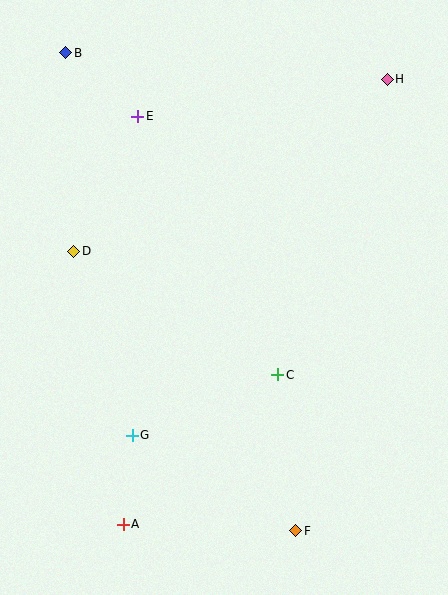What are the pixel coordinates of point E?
Point E is at (138, 116).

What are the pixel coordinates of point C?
Point C is at (278, 375).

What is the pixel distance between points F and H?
The distance between F and H is 461 pixels.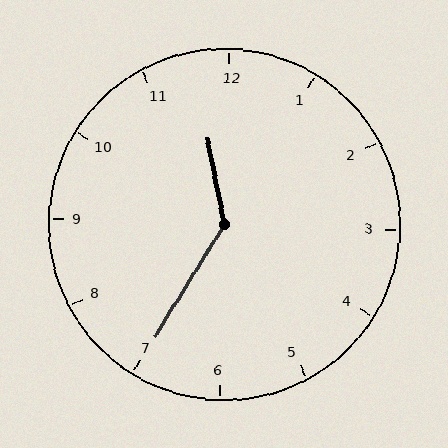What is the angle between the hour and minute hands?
Approximately 138 degrees.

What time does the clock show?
11:35.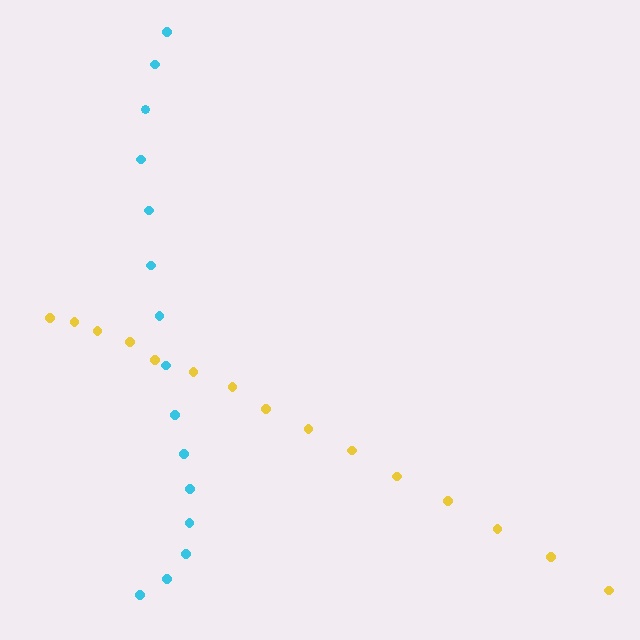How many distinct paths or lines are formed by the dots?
There are 2 distinct paths.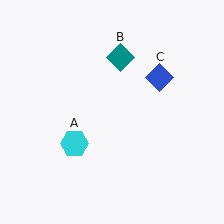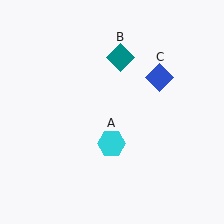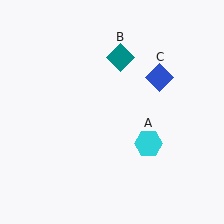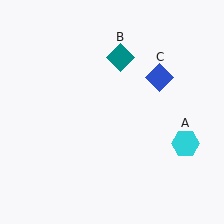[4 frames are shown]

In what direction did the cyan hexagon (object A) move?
The cyan hexagon (object A) moved right.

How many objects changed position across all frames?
1 object changed position: cyan hexagon (object A).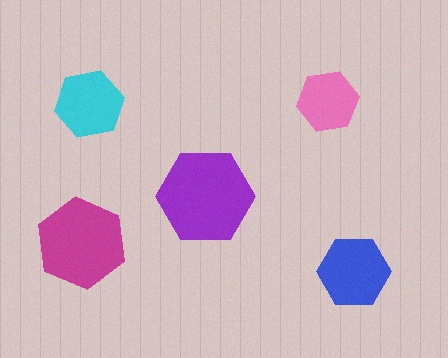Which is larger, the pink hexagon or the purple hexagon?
The purple one.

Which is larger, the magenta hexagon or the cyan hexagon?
The magenta one.